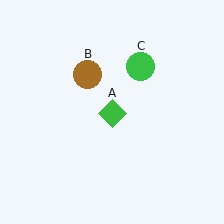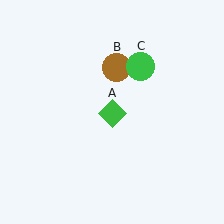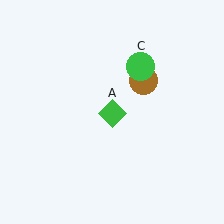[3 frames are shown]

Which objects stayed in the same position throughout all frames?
Green diamond (object A) and green circle (object C) remained stationary.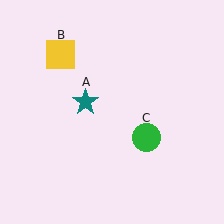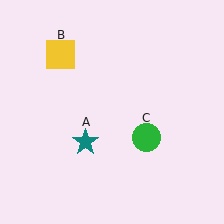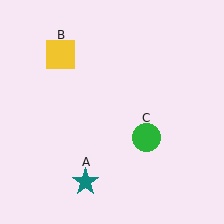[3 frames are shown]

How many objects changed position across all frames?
1 object changed position: teal star (object A).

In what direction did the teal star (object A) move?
The teal star (object A) moved down.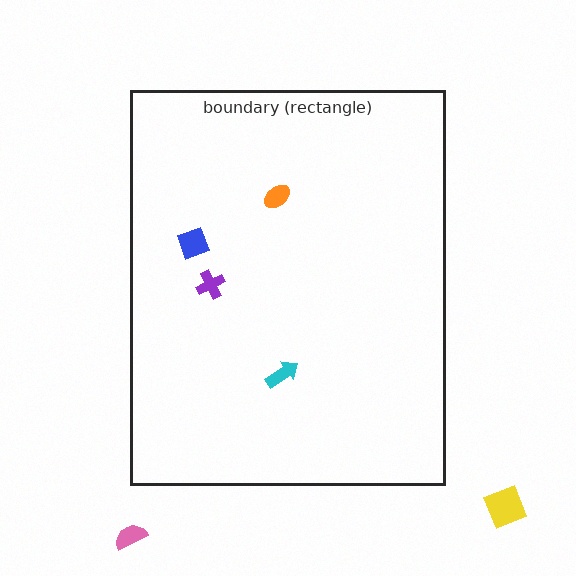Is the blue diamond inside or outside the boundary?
Inside.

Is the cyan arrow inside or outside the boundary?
Inside.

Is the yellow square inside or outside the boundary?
Outside.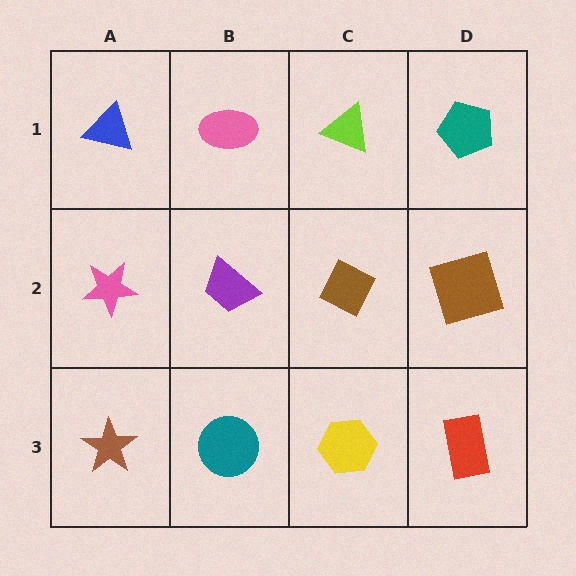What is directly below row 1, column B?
A purple trapezoid.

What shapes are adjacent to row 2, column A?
A blue triangle (row 1, column A), a brown star (row 3, column A), a purple trapezoid (row 2, column B).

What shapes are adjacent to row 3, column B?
A purple trapezoid (row 2, column B), a brown star (row 3, column A), a yellow hexagon (row 3, column C).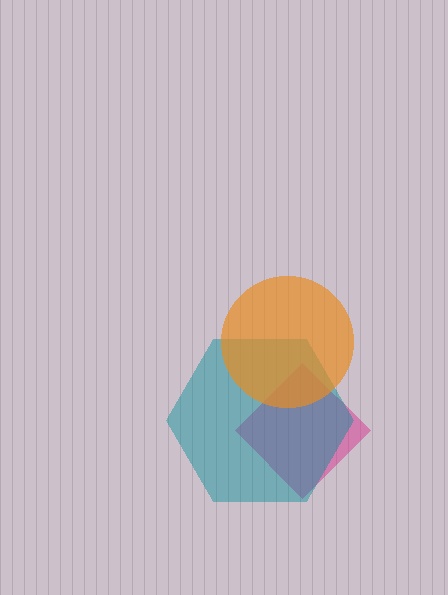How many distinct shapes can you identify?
There are 3 distinct shapes: a magenta diamond, a teal hexagon, an orange circle.